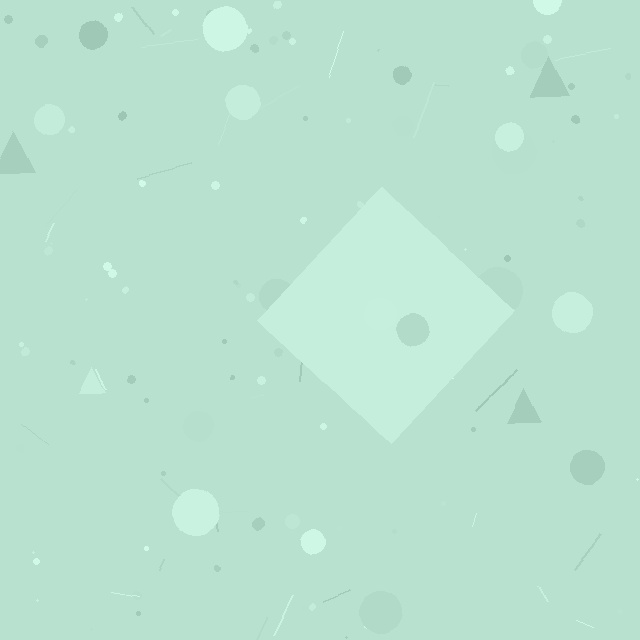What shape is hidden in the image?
A diamond is hidden in the image.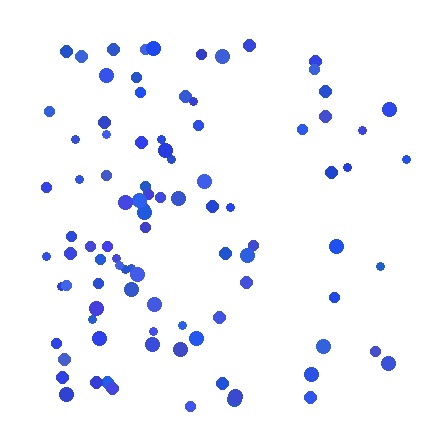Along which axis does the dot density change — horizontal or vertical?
Horizontal.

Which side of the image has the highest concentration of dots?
The left.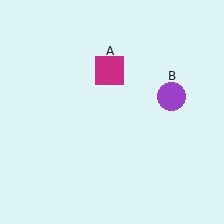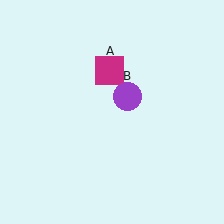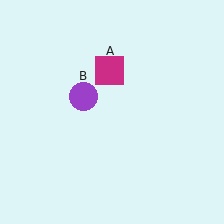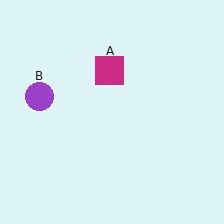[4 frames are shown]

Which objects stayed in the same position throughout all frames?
Magenta square (object A) remained stationary.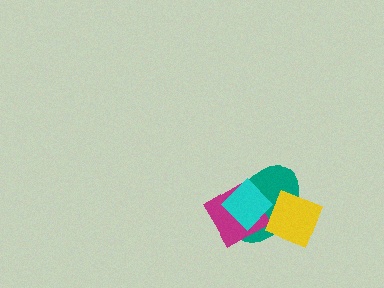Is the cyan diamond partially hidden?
Yes, it is partially covered by another shape.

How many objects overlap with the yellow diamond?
3 objects overlap with the yellow diamond.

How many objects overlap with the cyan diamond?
3 objects overlap with the cyan diamond.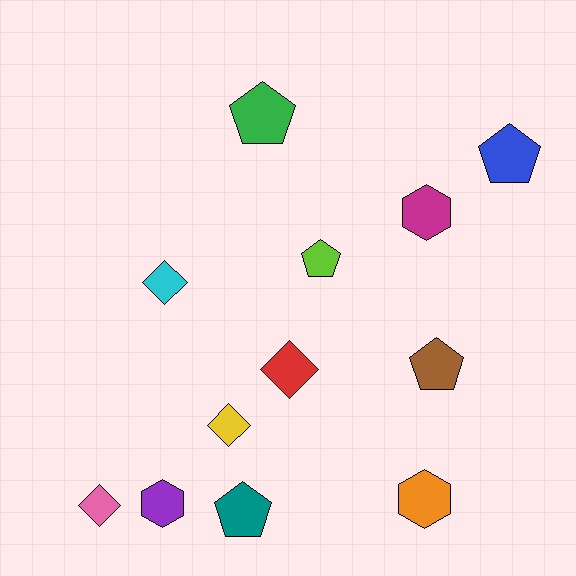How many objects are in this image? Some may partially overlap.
There are 12 objects.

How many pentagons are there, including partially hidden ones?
There are 5 pentagons.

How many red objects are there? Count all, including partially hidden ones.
There is 1 red object.